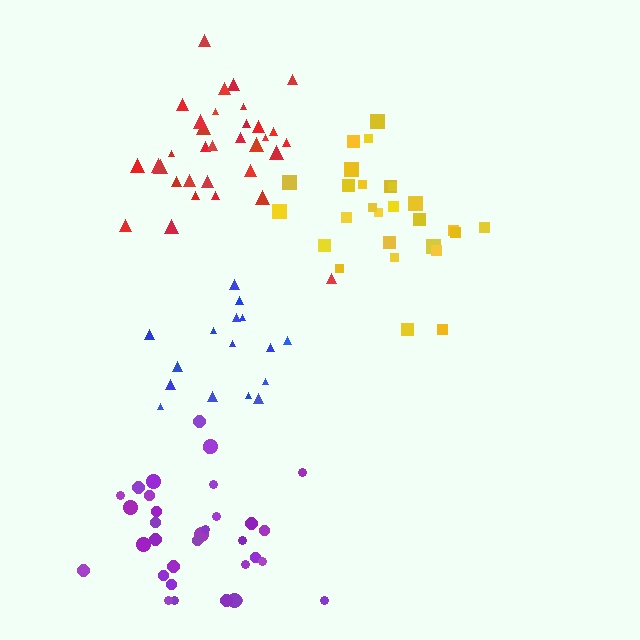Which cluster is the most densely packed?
Yellow.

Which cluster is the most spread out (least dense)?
Purple.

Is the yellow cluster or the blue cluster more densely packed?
Yellow.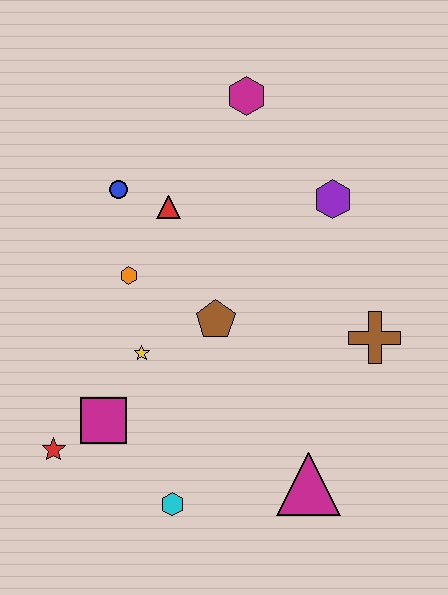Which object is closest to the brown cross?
The purple hexagon is closest to the brown cross.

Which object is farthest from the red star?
The magenta hexagon is farthest from the red star.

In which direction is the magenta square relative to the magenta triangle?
The magenta square is to the left of the magenta triangle.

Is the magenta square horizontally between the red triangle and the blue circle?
No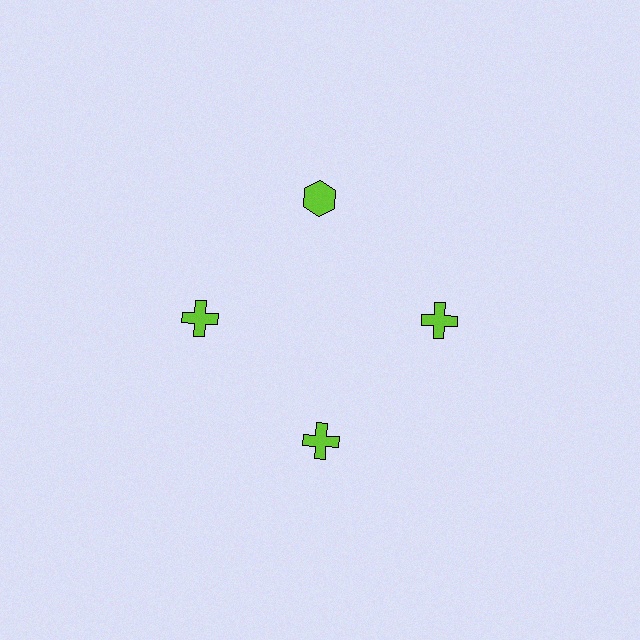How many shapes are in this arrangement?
There are 4 shapes arranged in a ring pattern.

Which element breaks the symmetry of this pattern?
The lime hexagon at roughly the 12 o'clock position breaks the symmetry. All other shapes are lime crosses.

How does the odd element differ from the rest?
It has a different shape: hexagon instead of cross.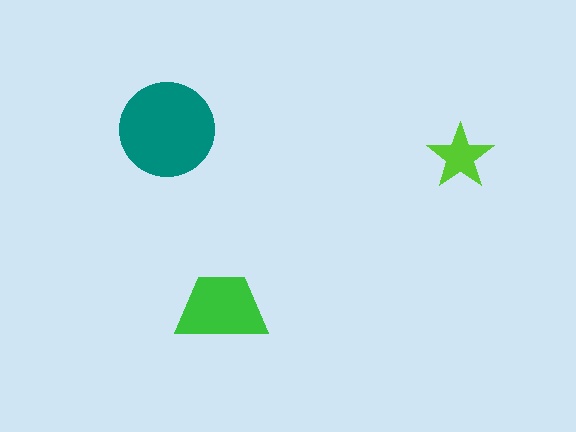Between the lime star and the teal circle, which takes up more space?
The teal circle.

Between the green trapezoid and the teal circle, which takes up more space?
The teal circle.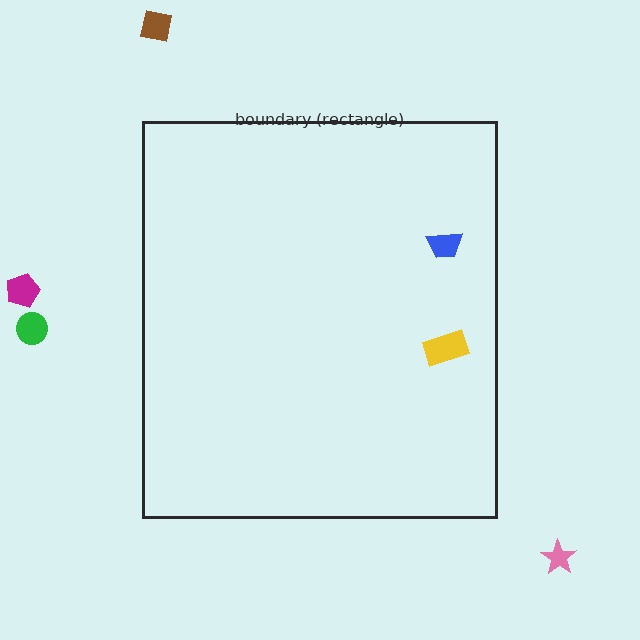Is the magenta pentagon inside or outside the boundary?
Outside.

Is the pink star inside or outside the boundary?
Outside.